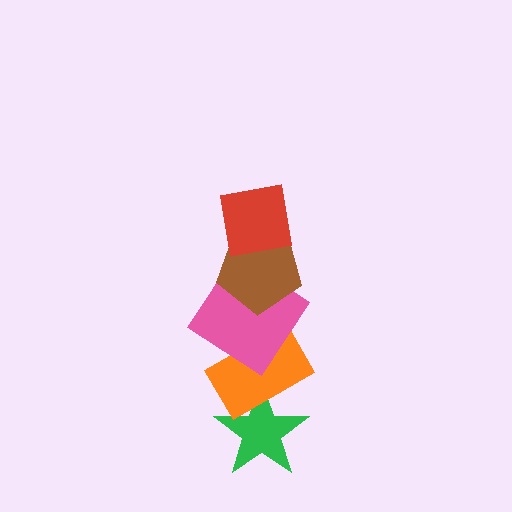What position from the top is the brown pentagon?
The brown pentagon is 2nd from the top.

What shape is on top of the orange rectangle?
The pink diamond is on top of the orange rectangle.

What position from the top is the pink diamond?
The pink diamond is 3rd from the top.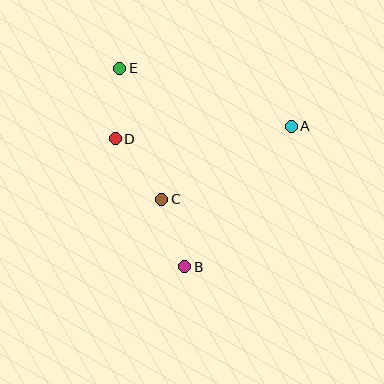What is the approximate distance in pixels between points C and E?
The distance between C and E is approximately 138 pixels.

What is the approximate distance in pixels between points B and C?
The distance between B and C is approximately 72 pixels.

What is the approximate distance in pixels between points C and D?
The distance between C and D is approximately 76 pixels.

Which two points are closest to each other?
Points D and E are closest to each other.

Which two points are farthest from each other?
Points B and E are farthest from each other.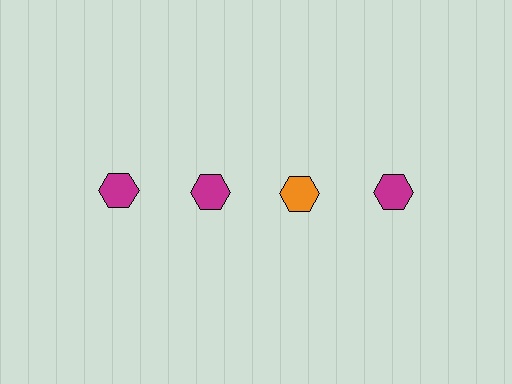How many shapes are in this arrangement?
There are 4 shapes arranged in a grid pattern.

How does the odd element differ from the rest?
It has a different color: orange instead of magenta.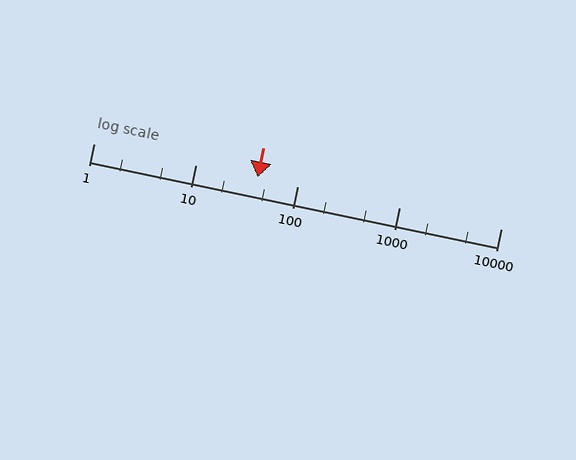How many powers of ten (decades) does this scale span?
The scale spans 4 decades, from 1 to 10000.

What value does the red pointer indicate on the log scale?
The pointer indicates approximately 41.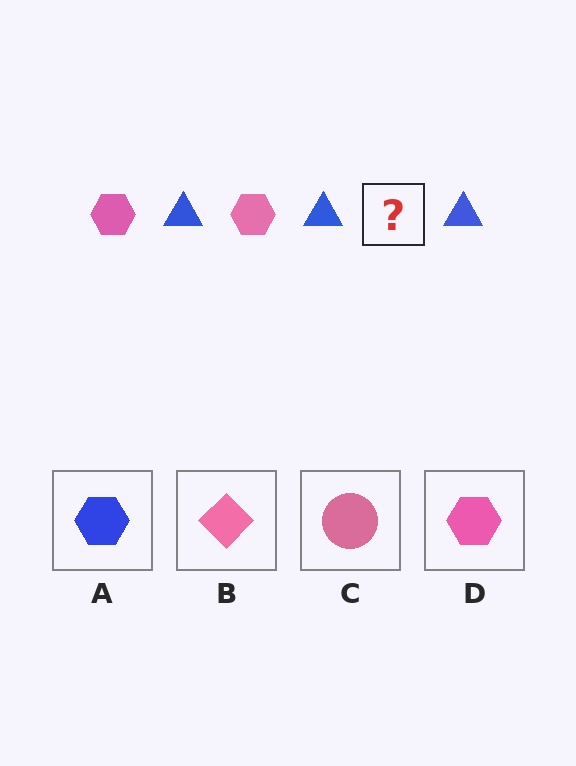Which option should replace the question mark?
Option D.